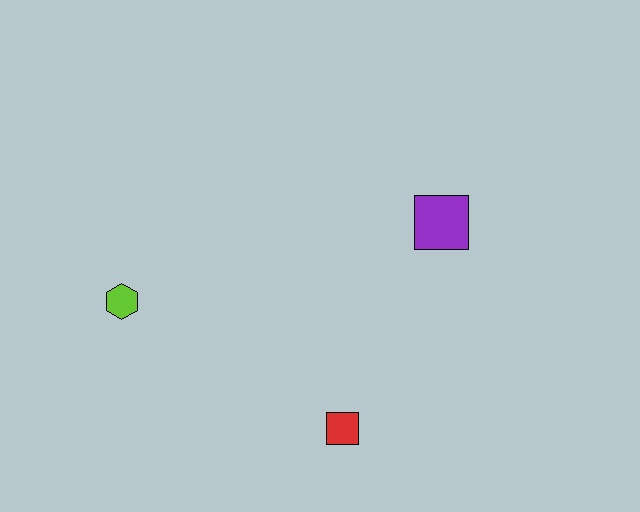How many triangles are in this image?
There are no triangles.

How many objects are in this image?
There are 3 objects.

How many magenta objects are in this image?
There are no magenta objects.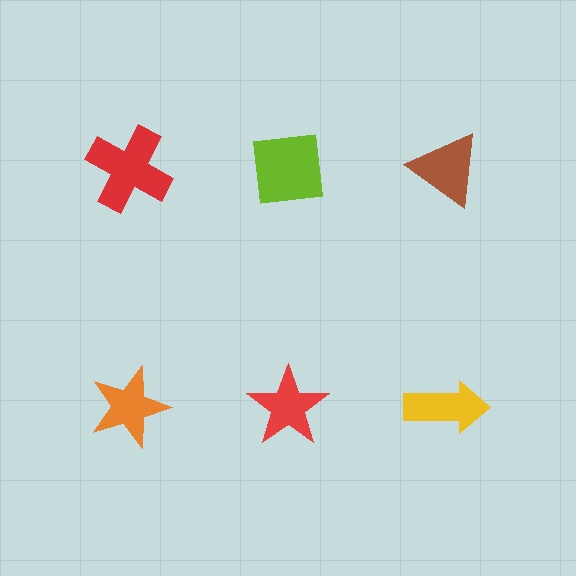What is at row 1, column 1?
A red cross.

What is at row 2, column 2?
A red star.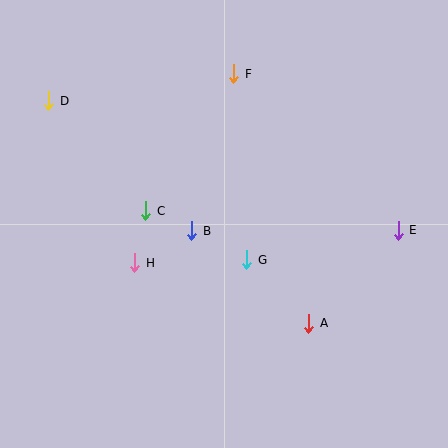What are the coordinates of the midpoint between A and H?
The midpoint between A and H is at (222, 293).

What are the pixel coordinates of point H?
Point H is at (135, 263).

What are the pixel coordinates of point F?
Point F is at (234, 74).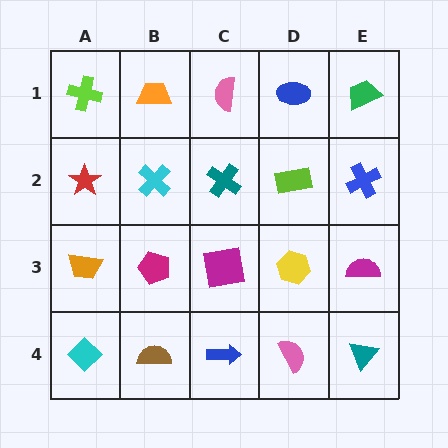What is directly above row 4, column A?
An orange trapezoid.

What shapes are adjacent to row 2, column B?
An orange trapezoid (row 1, column B), a magenta pentagon (row 3, column B), a red star (row 2, column A), a teal cross (row 2, column C).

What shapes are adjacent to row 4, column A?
An orange trapezoid (row 3, column A), a brown semicircle (row 4, column B).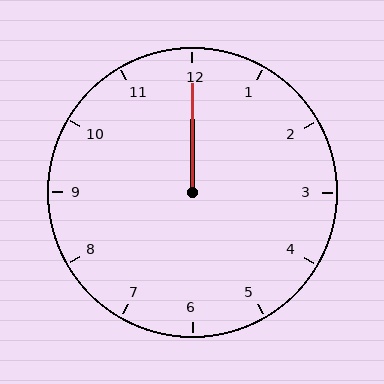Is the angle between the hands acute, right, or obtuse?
It is acute.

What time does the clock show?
12:00.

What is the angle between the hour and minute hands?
Approximately 0 degrees.